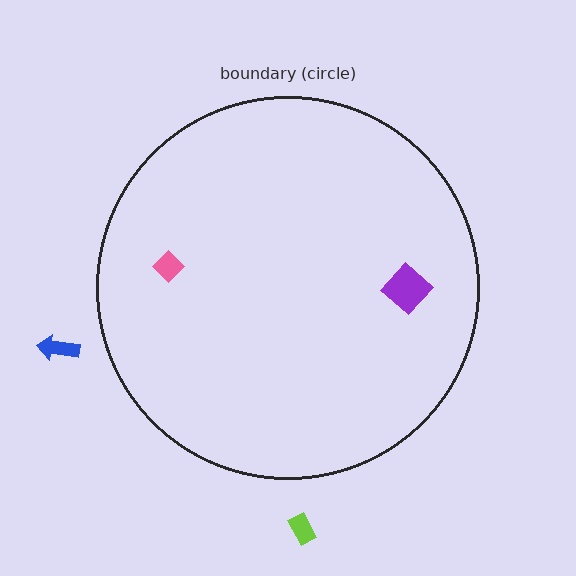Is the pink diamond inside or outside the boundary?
Inside.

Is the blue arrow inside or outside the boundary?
Outside.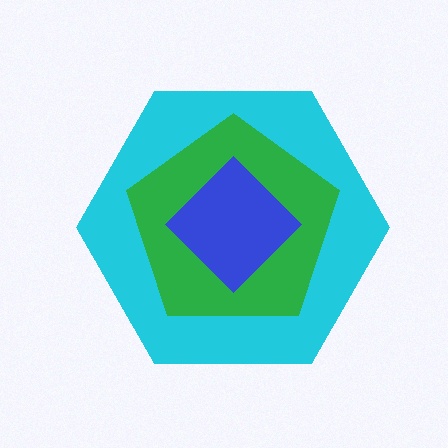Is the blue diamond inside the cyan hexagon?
Yes.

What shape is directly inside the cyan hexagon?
The green pentagon.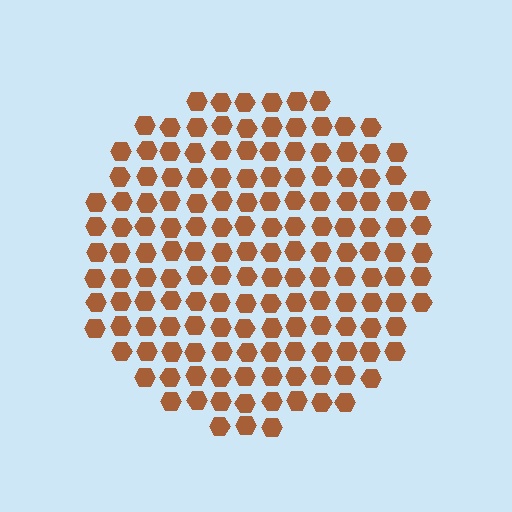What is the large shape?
The large shape is a circle.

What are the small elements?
The small elements are hexagons.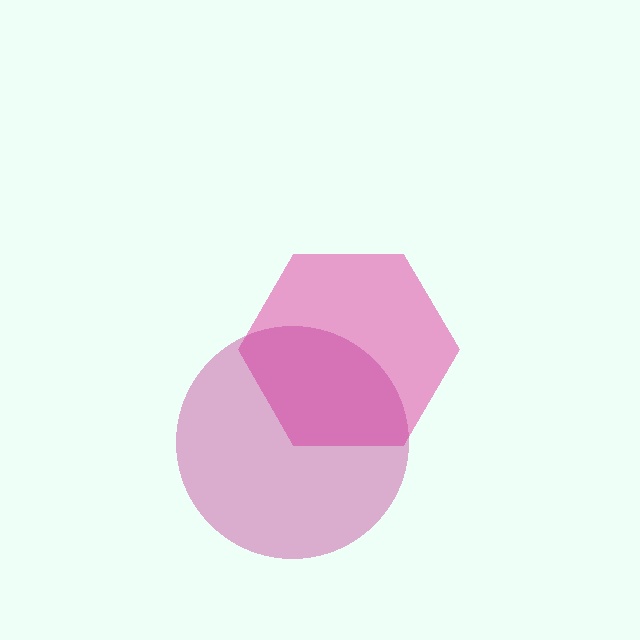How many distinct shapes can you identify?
There are 2 distinct shapes: a pink hexagon, a magenta circle.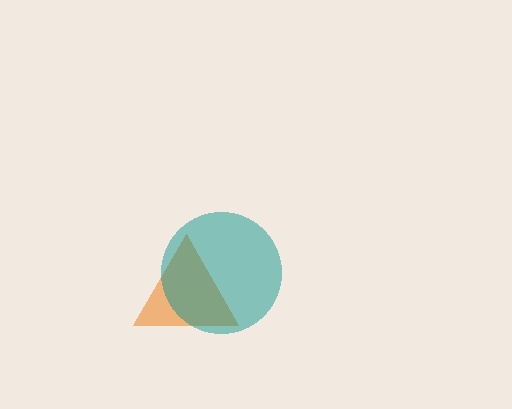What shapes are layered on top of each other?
The layered shapes are: an orange triangle, a teal circle.